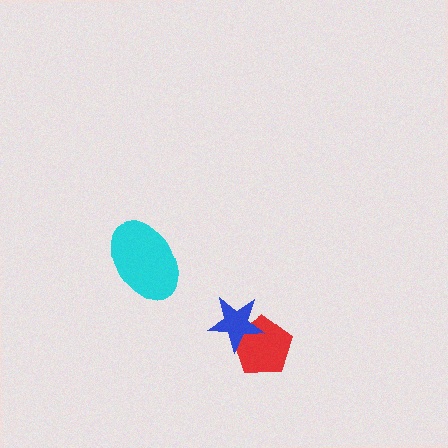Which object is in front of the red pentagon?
The blue star is in front of the red pentagon.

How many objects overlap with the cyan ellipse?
0 objects overlap with the cyan ellipse.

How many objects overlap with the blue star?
1 object overlaps with the blue star.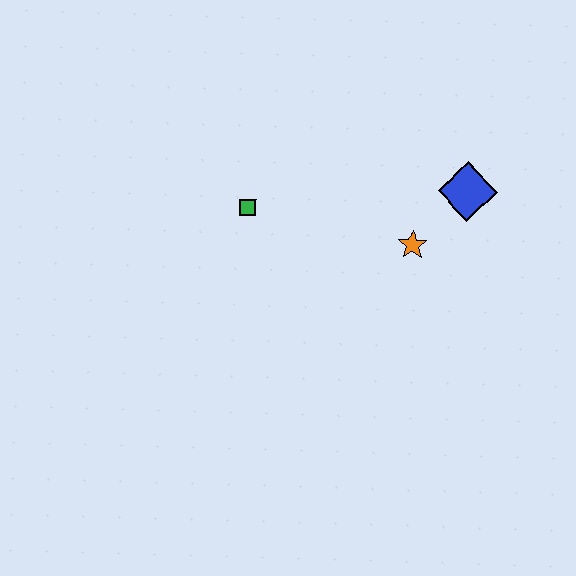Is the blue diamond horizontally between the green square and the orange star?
No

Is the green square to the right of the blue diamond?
No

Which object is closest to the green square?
The orange star is closest to the green square.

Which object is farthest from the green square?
The blue diamond is farthest from the green square.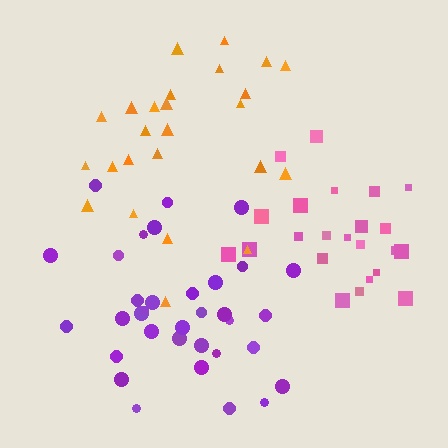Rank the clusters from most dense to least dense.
pink, purple, orange.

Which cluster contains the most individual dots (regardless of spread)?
Purple (35).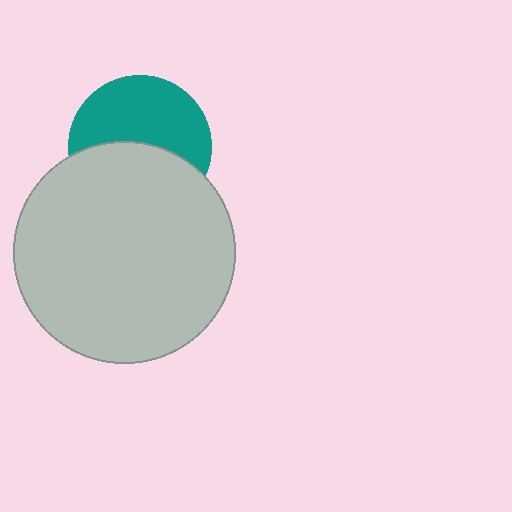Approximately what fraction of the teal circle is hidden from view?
Roughly 47% of the teal circle is hidden behind the light gray circle.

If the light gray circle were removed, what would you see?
You would see the complete teal circle.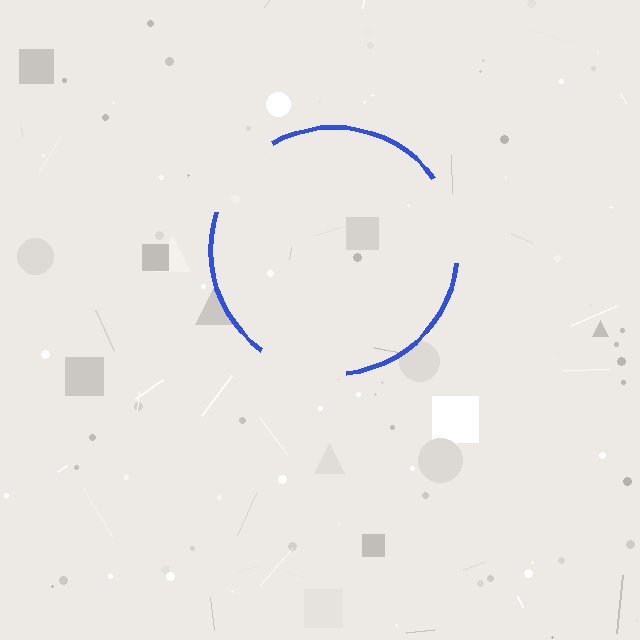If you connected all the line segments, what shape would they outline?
They would outline a circle.